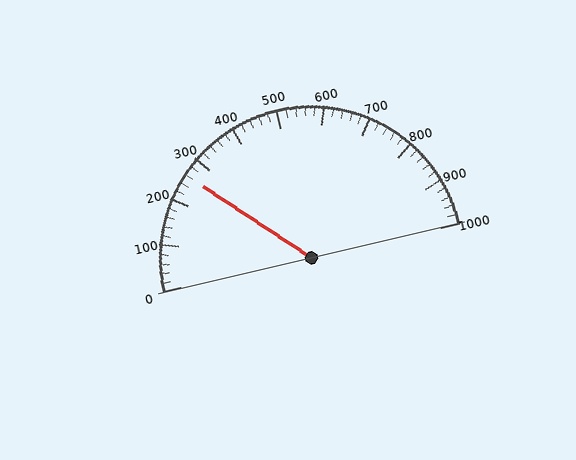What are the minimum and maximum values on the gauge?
The gauge ranges from 0 to 1000.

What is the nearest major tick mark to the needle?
The nearest major tick mark is 300.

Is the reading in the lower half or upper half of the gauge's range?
The reading is in the lower half of the range (0 to 1000).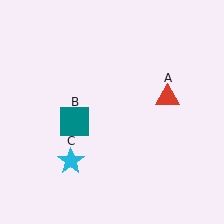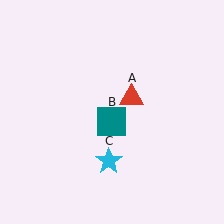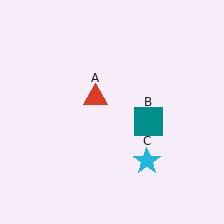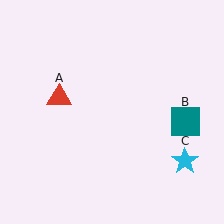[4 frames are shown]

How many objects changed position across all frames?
3 objects changed position: red triangle (object A), teal square (object B), cyan star (object C).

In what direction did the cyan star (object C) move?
The cyan star (object C) moved right.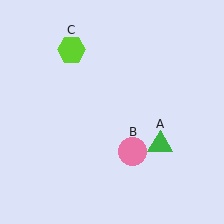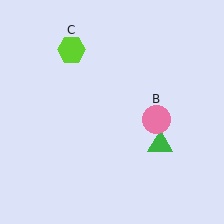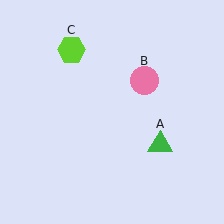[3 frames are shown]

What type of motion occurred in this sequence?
The pink circle (object B) rotated counterclockwise around the center of the scene.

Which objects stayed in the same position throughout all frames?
Green triangle (object A) and lime hexagon (object C) remained stationary.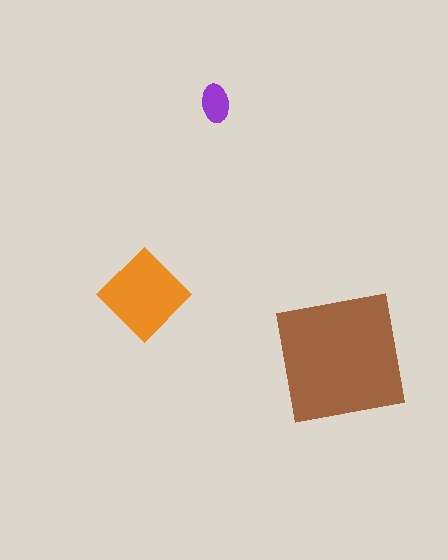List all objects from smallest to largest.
The purple ellipse, the orange diamond, the brown square.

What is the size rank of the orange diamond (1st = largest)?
2nd.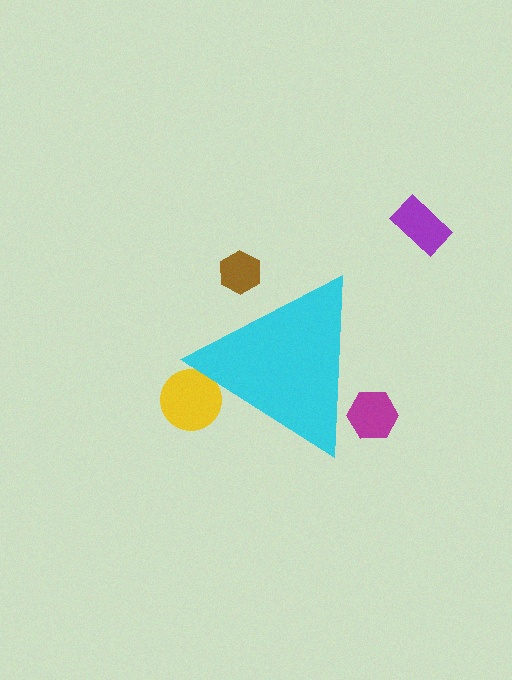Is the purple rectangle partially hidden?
No, the purple rectangle is fully visible.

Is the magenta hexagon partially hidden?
Yes, the magenta hexagon is partially hidden behind the cyan triangle.